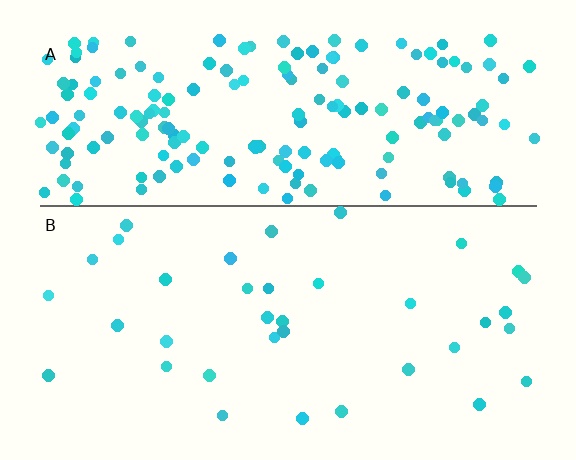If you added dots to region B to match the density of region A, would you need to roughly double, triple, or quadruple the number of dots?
Approximately quadruple.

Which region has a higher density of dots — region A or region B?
A (the top).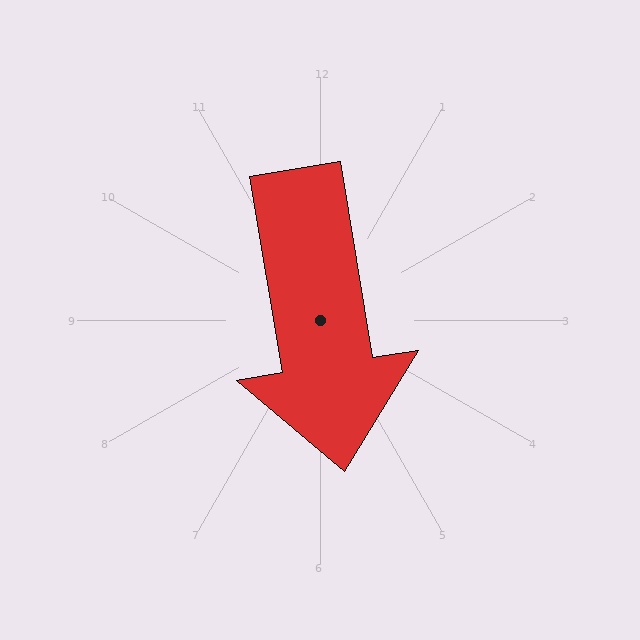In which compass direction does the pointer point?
South.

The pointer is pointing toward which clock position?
Roughly 6 o'clock.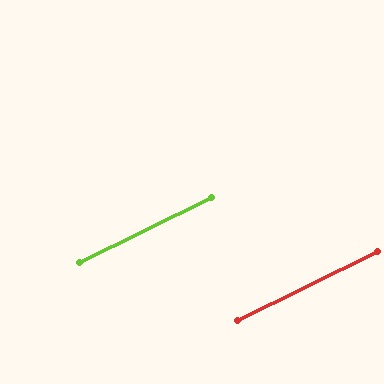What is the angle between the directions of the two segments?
Approximately 0 degrees.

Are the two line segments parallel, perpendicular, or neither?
Parallel — their directions differ by only 0.1°.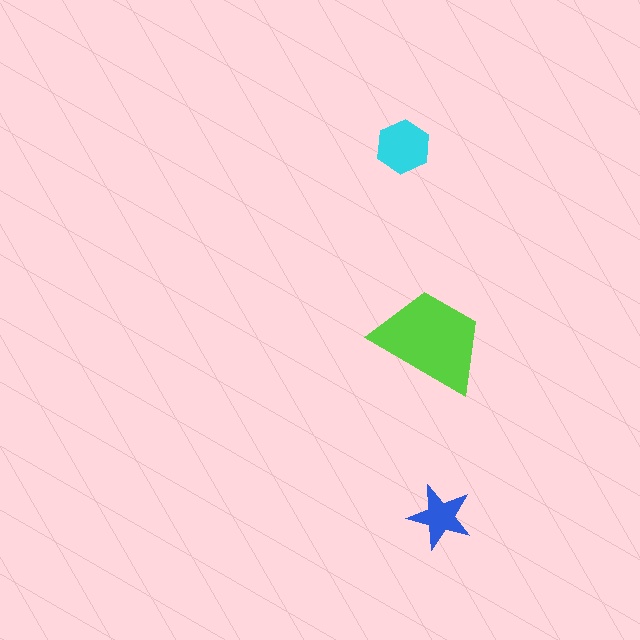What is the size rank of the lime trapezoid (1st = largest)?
1st.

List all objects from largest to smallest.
The lime trapezoid, the cyan hexagon, the blue star.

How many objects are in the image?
There are 3 objects in the image.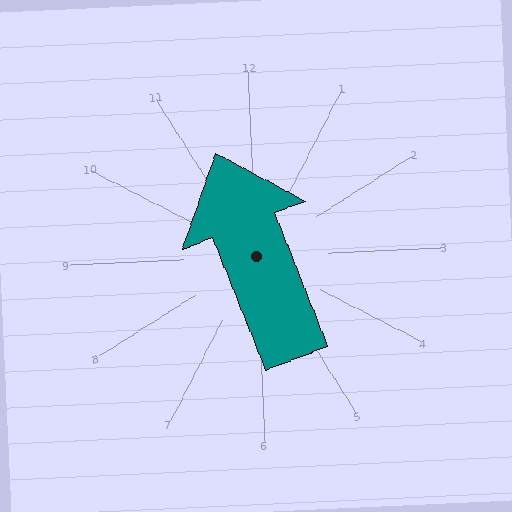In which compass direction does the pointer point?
North.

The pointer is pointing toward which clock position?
Roughly 11 o'clock.